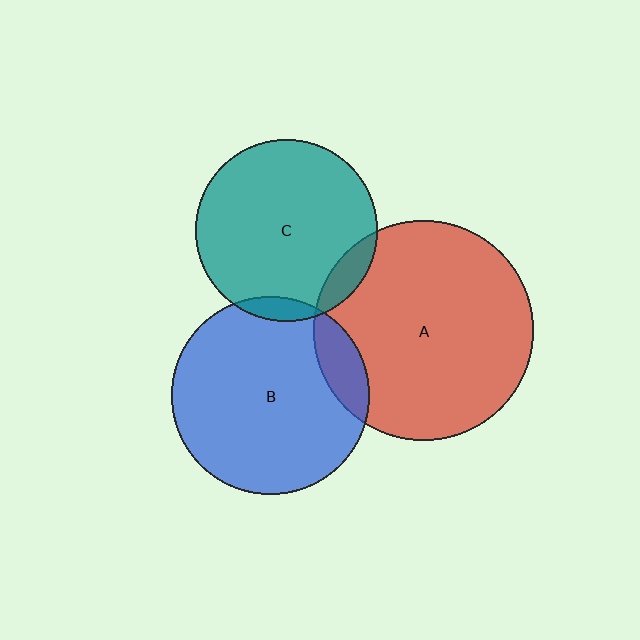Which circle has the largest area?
Circle A (red).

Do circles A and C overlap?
Yes.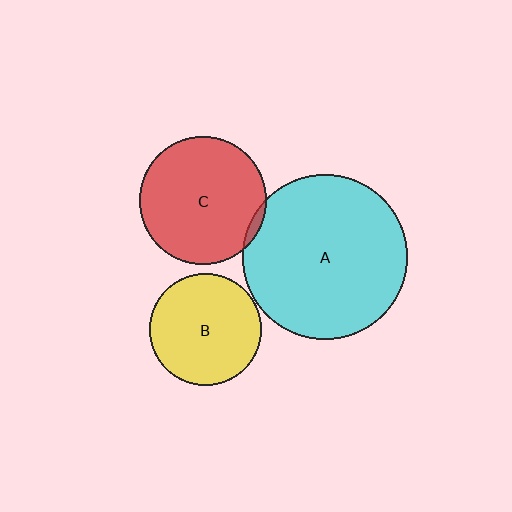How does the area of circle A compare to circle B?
Approximately 2.2 times.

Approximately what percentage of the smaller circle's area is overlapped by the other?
Approximately 5%.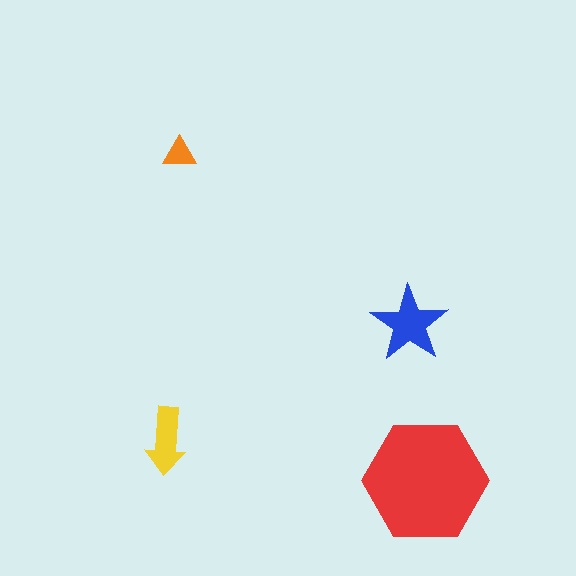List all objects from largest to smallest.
The red hexagon, the blue star, the yellow arrow, the orange triangle.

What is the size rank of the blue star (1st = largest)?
2nd.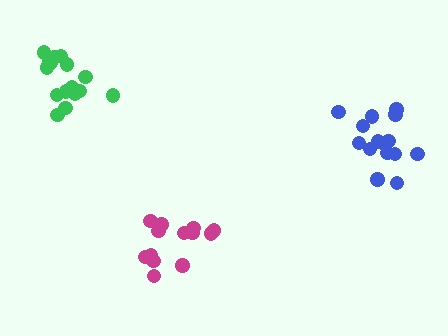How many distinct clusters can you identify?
There are 3 distinct clusters.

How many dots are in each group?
Group 1: 16 dots, Group 2: 13 dots, Group 3: 15 dots (44 total).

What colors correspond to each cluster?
The clusters are colored: green, magenta, blue.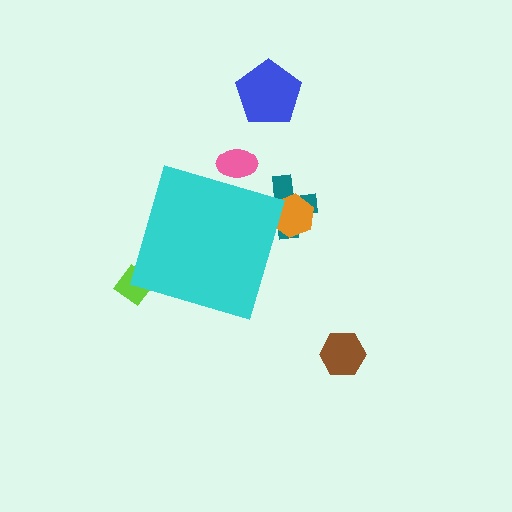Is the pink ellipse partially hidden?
Yes, the pink ellipse is partially hidden behind the cyan diamond.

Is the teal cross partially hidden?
Yes, the teal cross is partially hidden behind the cyan diamond.